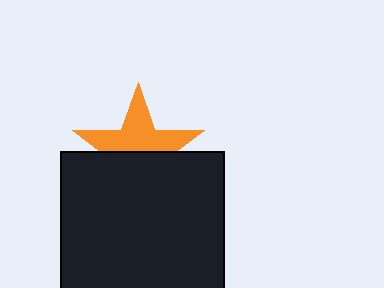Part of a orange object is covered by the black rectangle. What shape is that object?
It is a star.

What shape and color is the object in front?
The object in front is a black rectangle.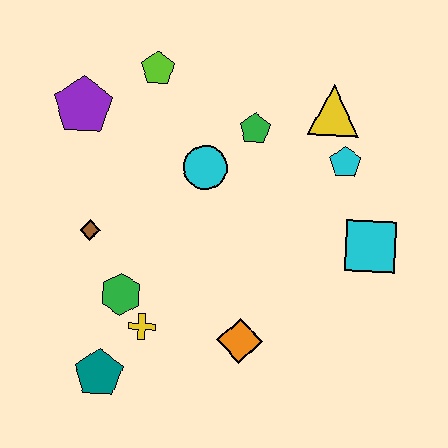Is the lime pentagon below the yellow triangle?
No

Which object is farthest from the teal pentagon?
The yellow triangle is farthest from the teal pentagon.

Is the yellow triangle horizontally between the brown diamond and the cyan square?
Yes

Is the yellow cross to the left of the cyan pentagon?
Yes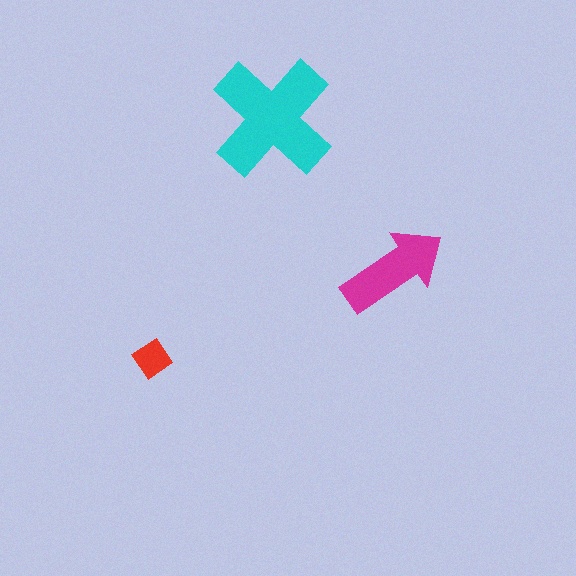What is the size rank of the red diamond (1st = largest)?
3rd.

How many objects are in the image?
There are 3 objects in the image.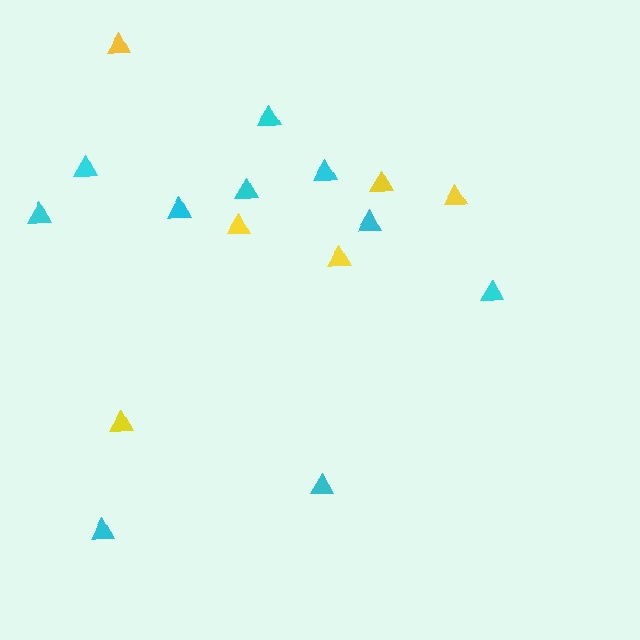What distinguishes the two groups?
There are 2 groups: one group of yellow triangles (6) and one group of cyan triangles (10).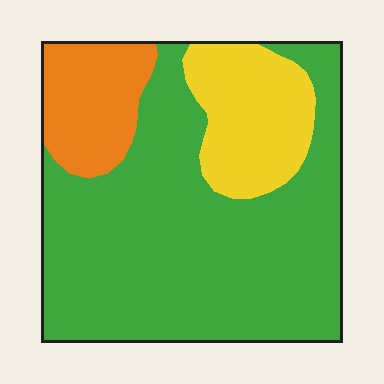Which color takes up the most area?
Green, at roughly 70%.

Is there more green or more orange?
Green.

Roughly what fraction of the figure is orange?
Orange covers roughly 15% of the figure.